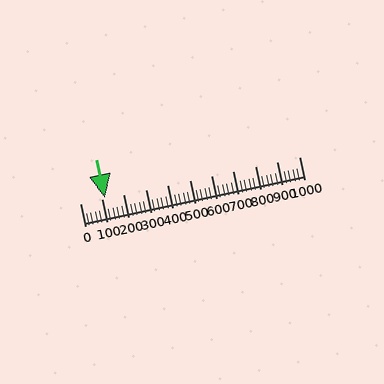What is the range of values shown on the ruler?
The ruler shows values from 0 to 1000.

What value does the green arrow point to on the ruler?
The green arrow points to approximately 115.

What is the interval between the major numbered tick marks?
The major tick marks are spaced 100 units apart.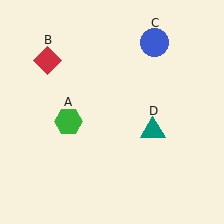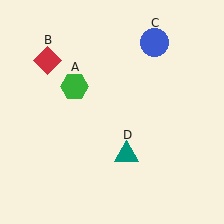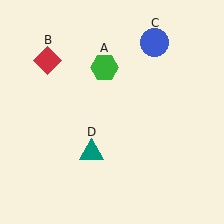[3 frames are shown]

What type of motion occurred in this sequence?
The green hexagon (object A), teal triangle (object D) rotated clockwise around the center of the scene.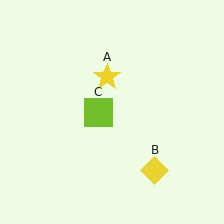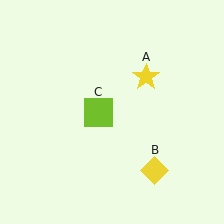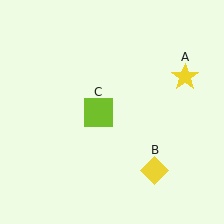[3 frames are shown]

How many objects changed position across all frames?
1 object changed position: yellow star (object A).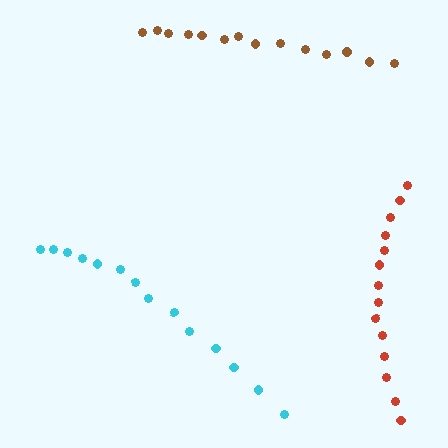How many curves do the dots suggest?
There are 3 distinct paths.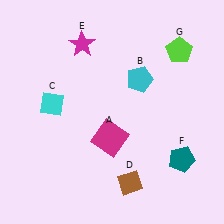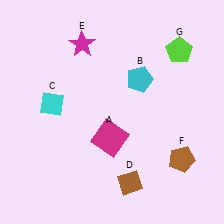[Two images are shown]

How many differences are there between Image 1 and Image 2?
There is 1 difference between the two images.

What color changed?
The pentagon (F) changed from teal in Image 1 to brown in Image 2.